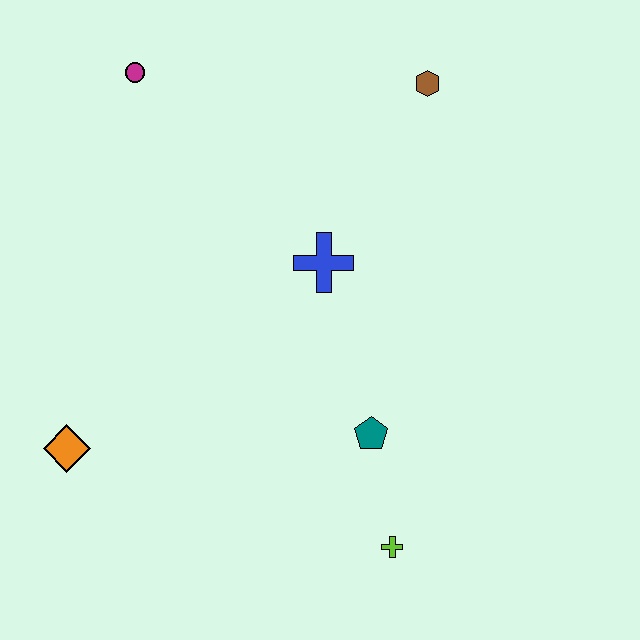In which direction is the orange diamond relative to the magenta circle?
The orange diamond is below the magenta circle.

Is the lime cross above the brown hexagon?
No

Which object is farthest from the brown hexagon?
The orange diamond is farthest from the brown hexagon.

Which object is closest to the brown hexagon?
The blue cross is closest to the brown hexagon.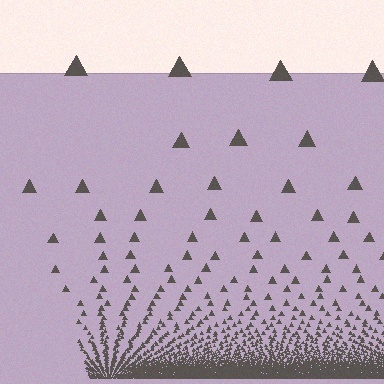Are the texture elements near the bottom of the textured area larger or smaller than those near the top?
Smaller. The gradient is inverted — elements near the bottom are smaller and denser.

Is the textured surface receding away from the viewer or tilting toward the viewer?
The surface appears to tilt toward the viewer. Texture elements get larger and sparser toward the top.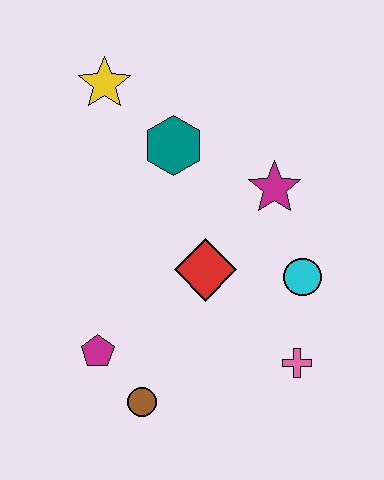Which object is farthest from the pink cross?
The yellow star is farthest from the pink cross.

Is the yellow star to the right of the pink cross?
No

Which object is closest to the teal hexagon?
The yellow star is closest to the teal hexagon.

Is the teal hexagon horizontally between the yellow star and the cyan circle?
Yes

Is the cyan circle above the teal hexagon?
No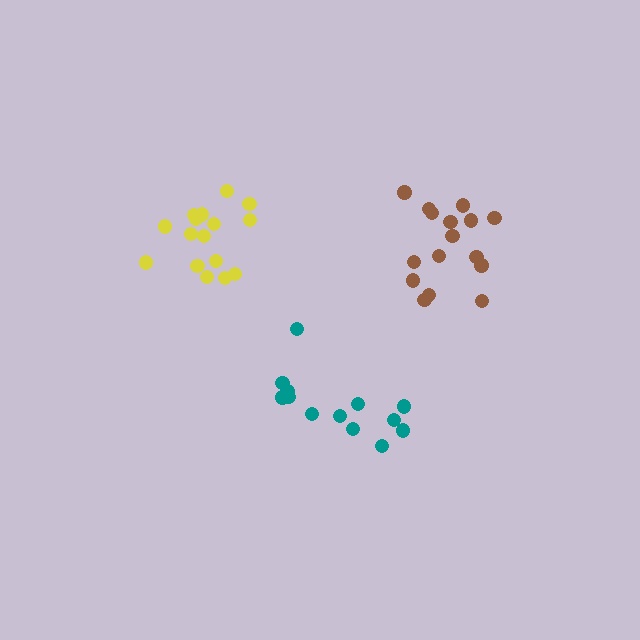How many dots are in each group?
Group 1: 16 dots, Group 2: 16 dots, Group 3: 13 dots (45 total).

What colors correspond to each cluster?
The clusters are colored: brown, yellow, teal.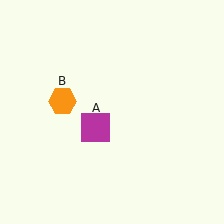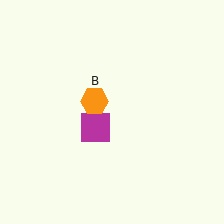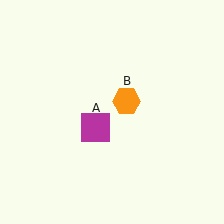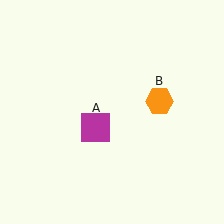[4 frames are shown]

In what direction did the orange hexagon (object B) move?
The orange hexagon (object B) moved right.